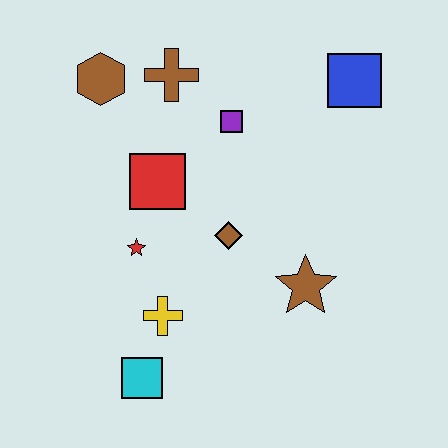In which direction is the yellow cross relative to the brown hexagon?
The yellow cross is below the brown hexagon.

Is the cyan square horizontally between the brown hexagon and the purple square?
Yes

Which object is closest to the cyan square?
The yellow cross is closest to the cyan square.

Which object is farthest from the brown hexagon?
The cyan square is farthest from the brown hexagon.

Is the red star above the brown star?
Yes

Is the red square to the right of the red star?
Yes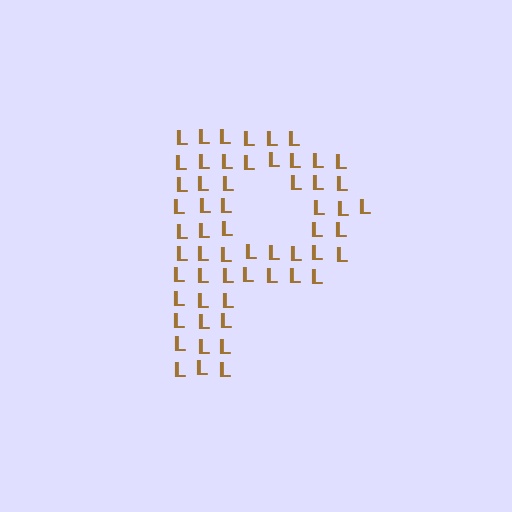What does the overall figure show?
The overall figure shows the letter P.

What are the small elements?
The small elements are letter L's.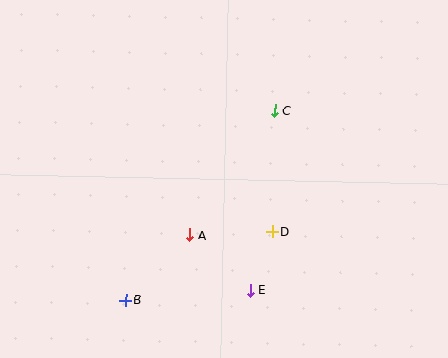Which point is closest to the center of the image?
Point A at (190, 235) is closest to the center.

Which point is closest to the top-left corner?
Point C is closest to the top-left corner.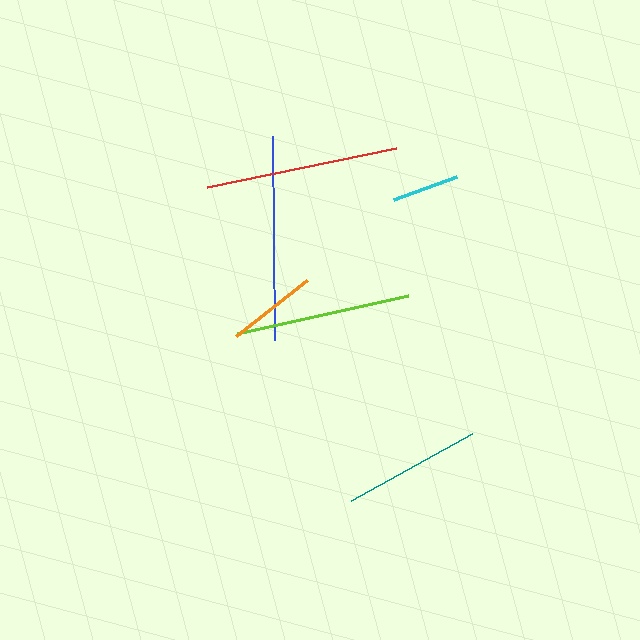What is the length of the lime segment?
The lime segment is approximately 175 pixels long.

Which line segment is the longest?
The blue line is the longest at approximately 204 pixels.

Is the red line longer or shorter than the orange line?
The red line is longer than the orange line.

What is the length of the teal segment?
The teal segment is approximately 138 pixels long.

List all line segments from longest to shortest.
From longest to shortest: blue, red, lime, teal, orange, cyan.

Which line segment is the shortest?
The cyan line is the shortest at approximately 67 pixels.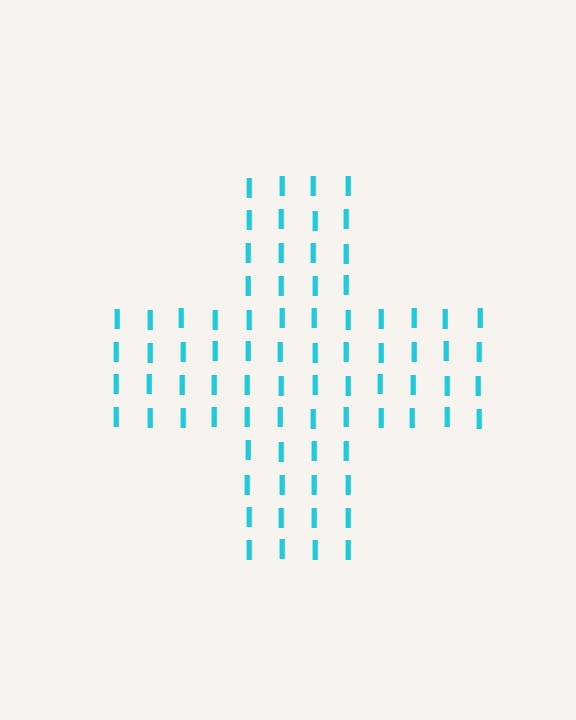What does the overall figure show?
The overall figure shows a cross.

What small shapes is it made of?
It is made of small letter I's.